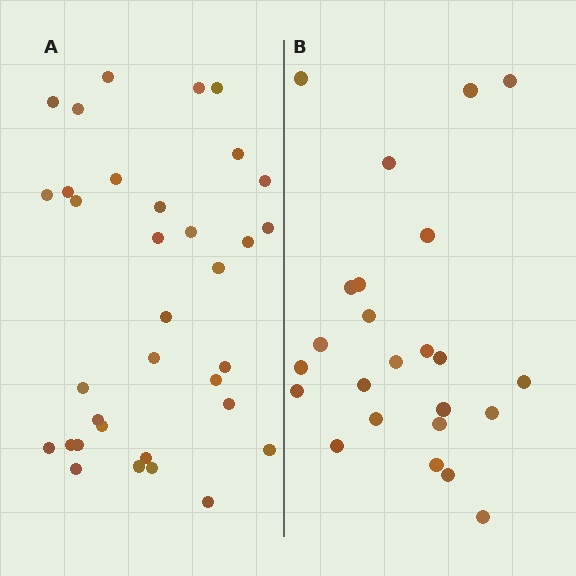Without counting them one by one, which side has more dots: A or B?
Region A (the left region) has more dots.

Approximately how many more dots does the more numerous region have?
Region A has roughly 10 or so more dots than region B.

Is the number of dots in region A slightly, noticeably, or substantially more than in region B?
Region A has noticeably more, but not dramatically so. The ratio is roughly 1.4 to 1.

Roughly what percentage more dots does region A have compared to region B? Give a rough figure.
About 40% more.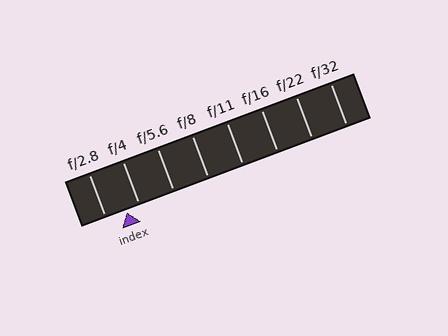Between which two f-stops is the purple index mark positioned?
The index mark is between f/2.8 and f/4.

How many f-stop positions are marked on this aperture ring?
There are 8 f-stop positions marked.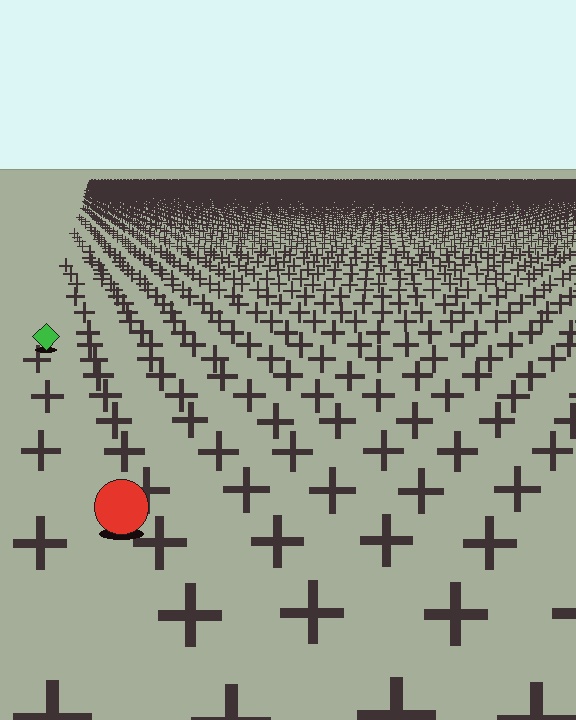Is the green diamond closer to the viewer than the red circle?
No. The red circle is closer — you can tell from the texture gradient: the ground texture is coarser near it.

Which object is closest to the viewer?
The red circle is closest. The texture marks near it are larger and more spread out.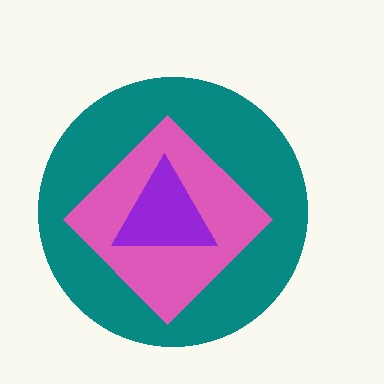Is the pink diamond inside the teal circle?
Yes.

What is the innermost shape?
The purple triangle.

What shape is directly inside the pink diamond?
The purple triangle.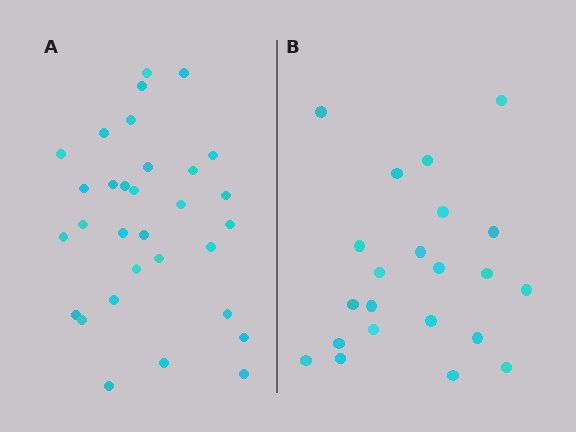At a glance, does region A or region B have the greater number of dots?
Region A (the left region) has more dots.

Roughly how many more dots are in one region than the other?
Region A has roughly 8 or so more dots than region B.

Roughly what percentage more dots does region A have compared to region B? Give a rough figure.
About 40% more.